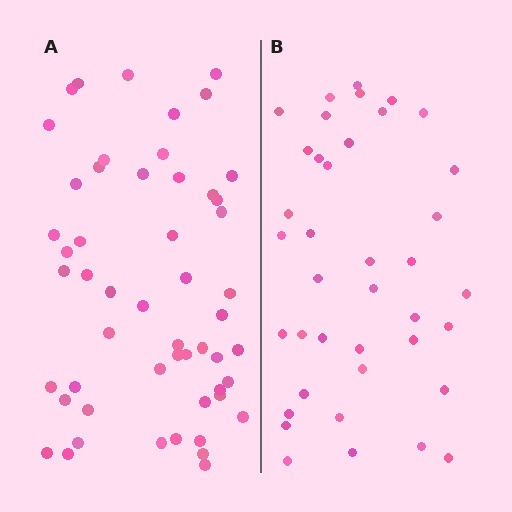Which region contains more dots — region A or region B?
Region A (the left region) has more dots.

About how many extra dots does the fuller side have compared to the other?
Region A has approximately 15 more dots than region B.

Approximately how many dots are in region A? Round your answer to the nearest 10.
About 50 dots. (The exact count is 53, which rounds to 50.)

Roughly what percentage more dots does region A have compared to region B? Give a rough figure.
About 35% more.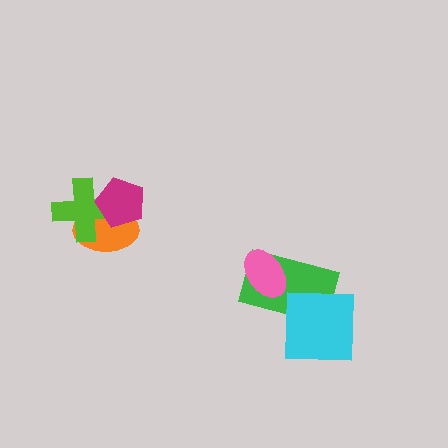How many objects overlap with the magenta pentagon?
2 objects overlap with the magenta pentagon.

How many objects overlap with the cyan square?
1 object overlaps with the cyan square.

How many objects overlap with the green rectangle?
2 objects overlap with the green rectangle.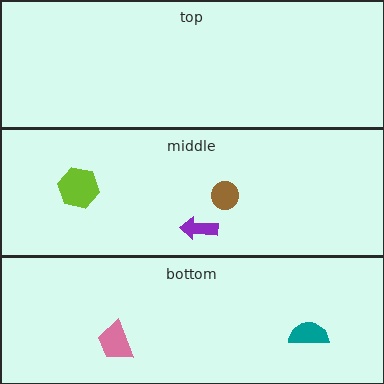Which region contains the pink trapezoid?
The bottom region.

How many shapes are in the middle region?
3.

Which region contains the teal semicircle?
The bottom region.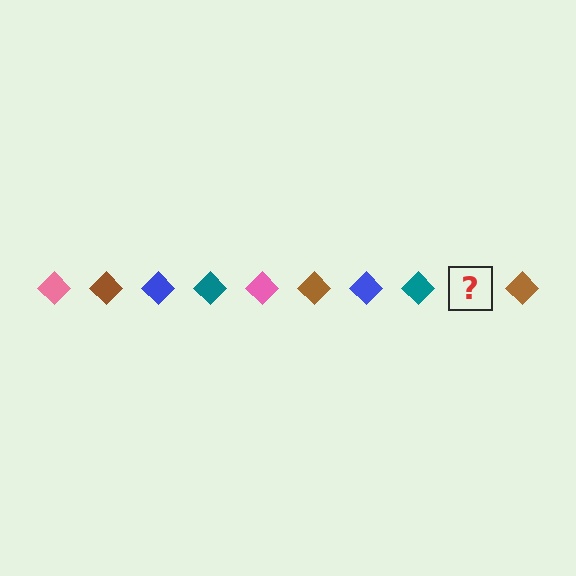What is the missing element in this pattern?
The missing element is a pink diamond.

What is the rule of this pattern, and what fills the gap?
The rule is that the pattern cycles through pink, brown, blue, teal diamonds. The gap should be filled with a pink diamond.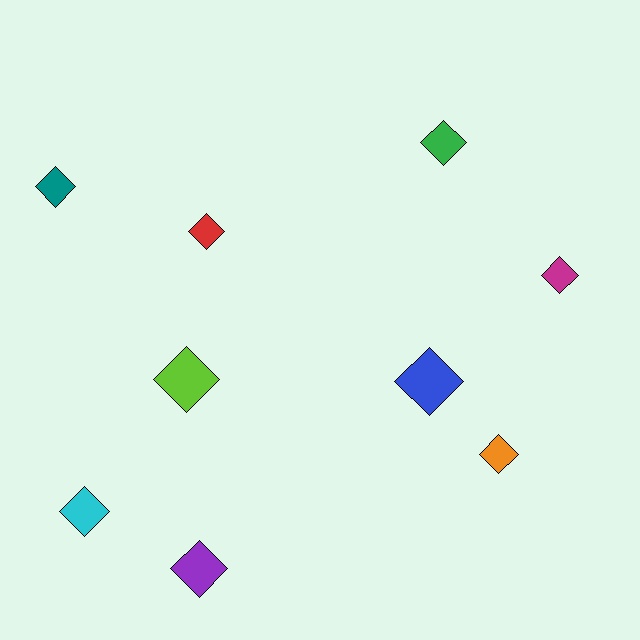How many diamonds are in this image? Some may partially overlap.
There are 9 diamonds.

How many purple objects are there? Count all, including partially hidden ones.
There is 1 purple object.